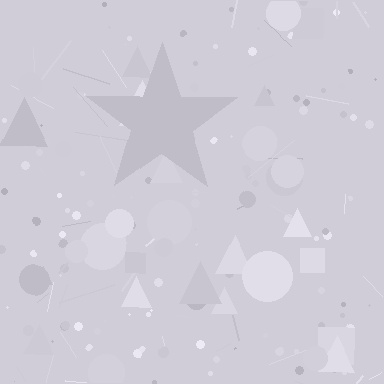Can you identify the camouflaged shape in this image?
The camouflaged shape is a star.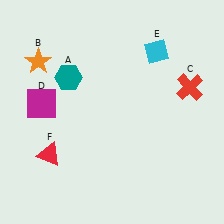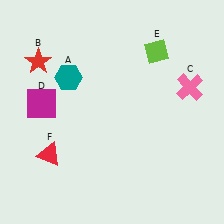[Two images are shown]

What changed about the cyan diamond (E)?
In Image 1, E is cyan. In Image 2, it changed to lime.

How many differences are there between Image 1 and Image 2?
There are 3 differences between the two images.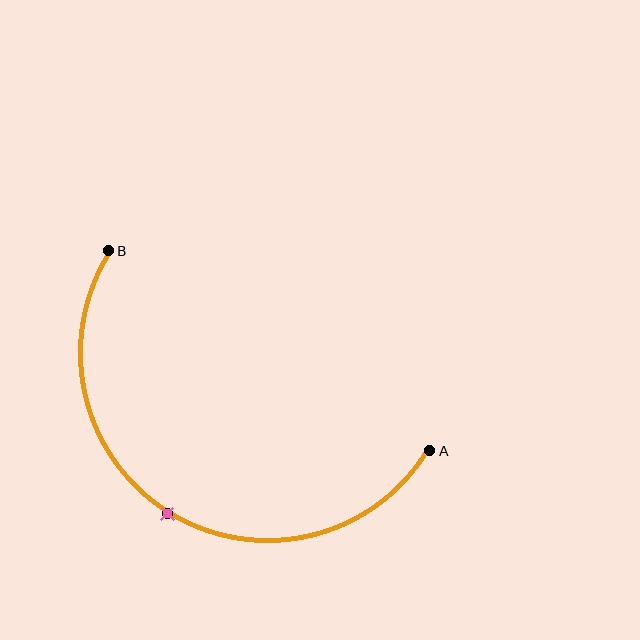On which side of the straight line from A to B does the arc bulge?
The arc bulges below the straight line connecting A and B.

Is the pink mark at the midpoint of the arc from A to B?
Yes. The pink mark lies on the arc at equal arc-length from both A and B — it is the arc midpoint.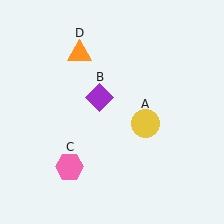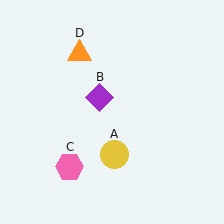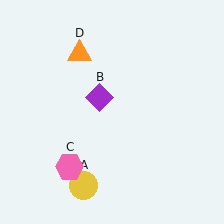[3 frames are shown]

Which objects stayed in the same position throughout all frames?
Purple diamond (object B) and pink hexagon (object C) and orange triangle (object D) remained stationary.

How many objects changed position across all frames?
1 object changed position: yellow circle (object A).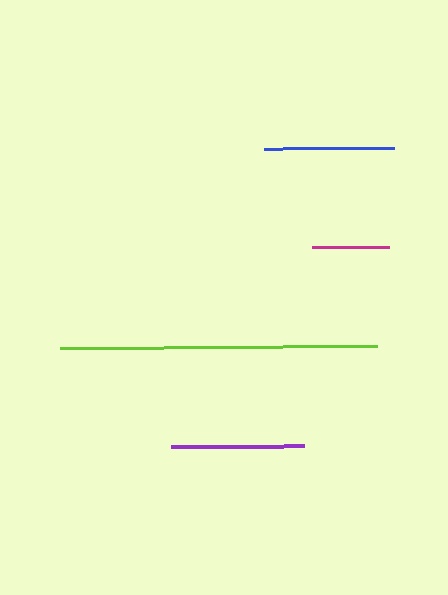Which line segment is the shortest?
The magenta line is the shortest at approximately 77 pixels.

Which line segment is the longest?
The lime line is the longest at approximately 317 pixels.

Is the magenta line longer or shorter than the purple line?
The purple line is longer than the magenta line.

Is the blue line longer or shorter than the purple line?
The purple line is longer than the blue line.